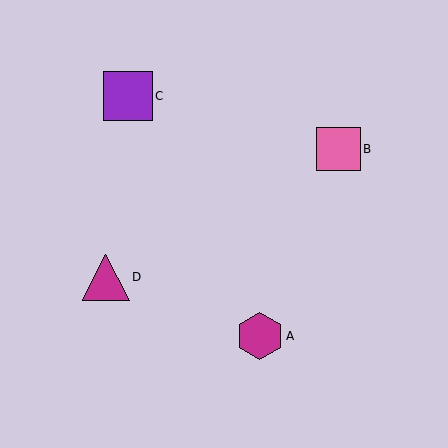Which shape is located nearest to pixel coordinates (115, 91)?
The purple square (labeled C) at (128, 96) is nearest to that location.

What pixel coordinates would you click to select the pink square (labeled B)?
Click at (338, 149) to select the pink square B.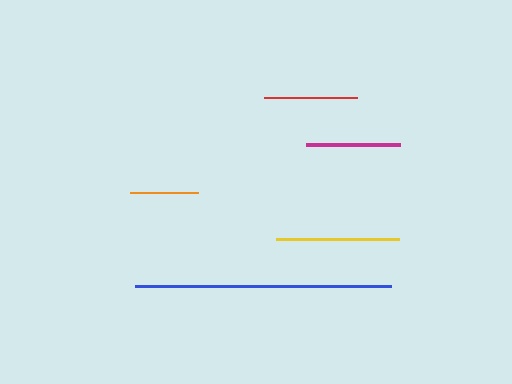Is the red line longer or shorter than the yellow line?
The yellow line is longer than the red line.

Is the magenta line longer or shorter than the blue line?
The blue line is longer than the magenta line.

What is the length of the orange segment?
The orange segment is approximately 68 pixels long.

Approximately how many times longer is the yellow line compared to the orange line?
The yellow line is approximately 1.8 times the length of the orange line.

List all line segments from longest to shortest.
From longest to shortest: blue, yellow, magenta, red, orange.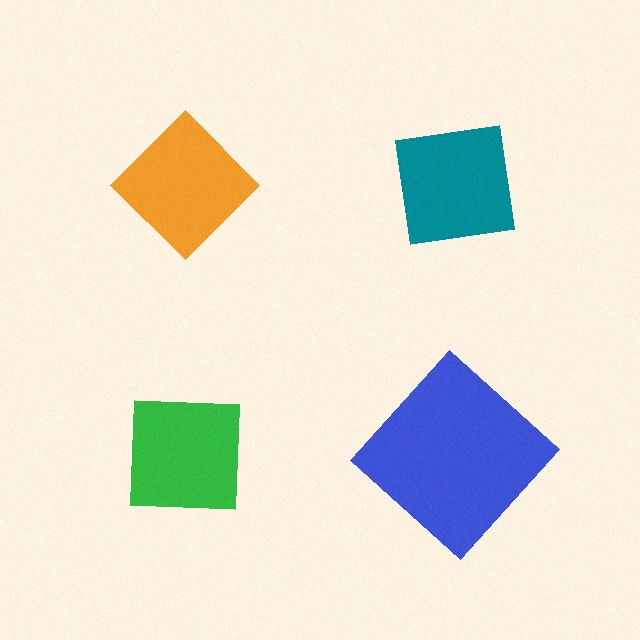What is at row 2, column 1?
A green square.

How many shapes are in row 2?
2 shapes.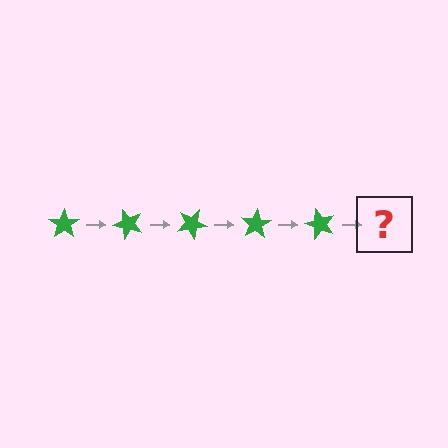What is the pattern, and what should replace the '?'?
The pattern is that the star rotates 50 degrees each step. The '?' should be a green star rotated 250 degrees.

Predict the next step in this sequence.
The next step is a green star rotated 250 degrees.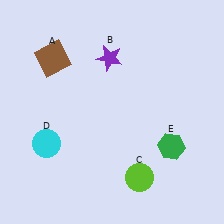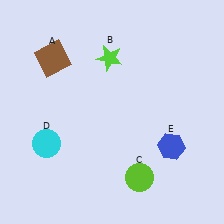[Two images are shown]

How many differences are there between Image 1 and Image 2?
There are 2 differences between the two images.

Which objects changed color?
B changed from purple to lime. E changed from green to blue.